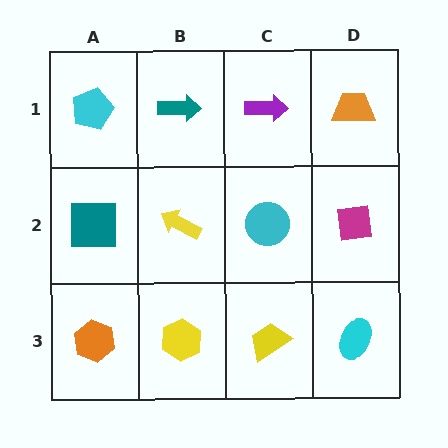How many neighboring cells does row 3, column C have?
3.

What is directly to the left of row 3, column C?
A yellow hexagon.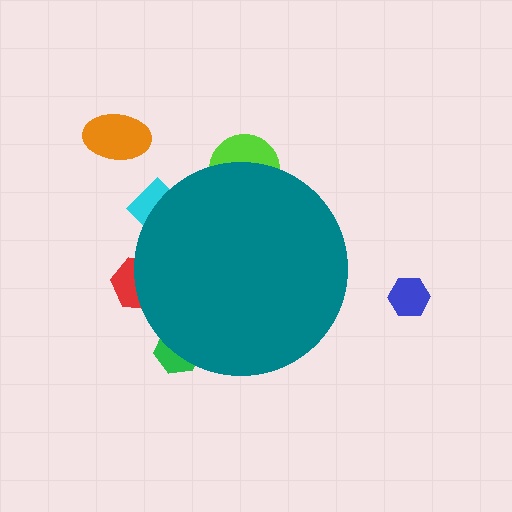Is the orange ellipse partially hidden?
No, the orange ellipse is fully visible.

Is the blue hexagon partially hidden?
No, the blue hexagon is fully visible.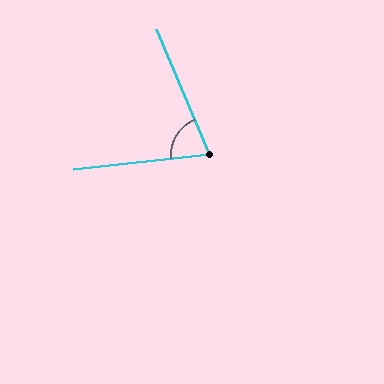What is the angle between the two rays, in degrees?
Approximately 73 degrees.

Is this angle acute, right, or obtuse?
It is acute.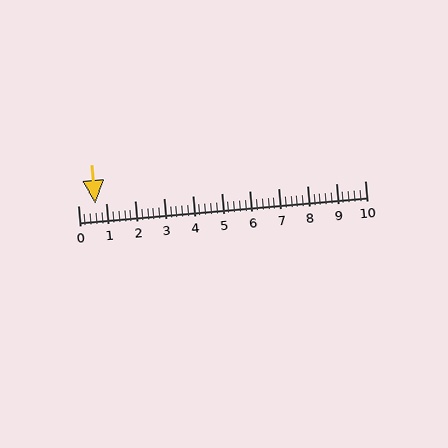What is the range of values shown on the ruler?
The ruler shows values from 0 to 10.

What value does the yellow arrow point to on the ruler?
The yellow arrow points to approximately 0.6.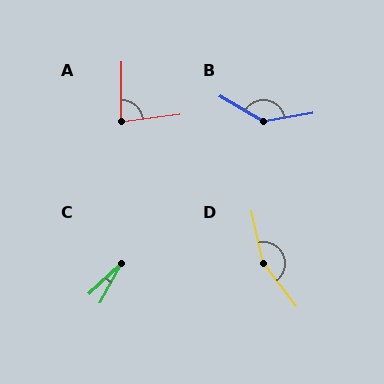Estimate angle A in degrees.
Approximately 83 degrees.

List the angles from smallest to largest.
C (18°), A (83°), B (140°), D (155°).